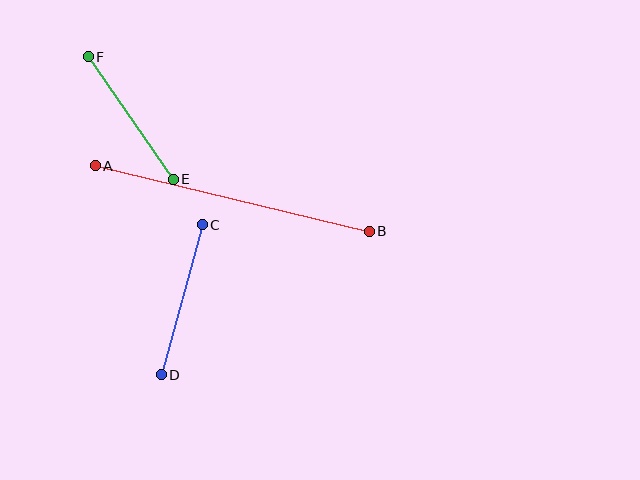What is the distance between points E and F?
The distance is approximately 149 pixels.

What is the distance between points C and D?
The distance is approximately 155 pixels.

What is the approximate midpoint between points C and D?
The midpoint is at approximately (182, 300) pixels.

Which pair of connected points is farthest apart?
Points A and B are farthest apart.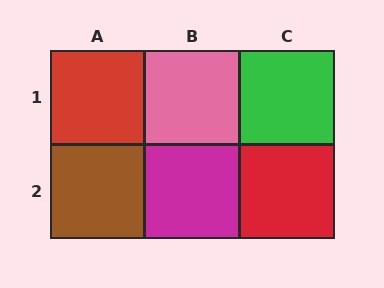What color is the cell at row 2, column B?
Magenta.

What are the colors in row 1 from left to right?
Red, pink, green.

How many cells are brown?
1 cell is brown.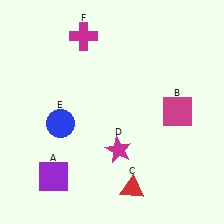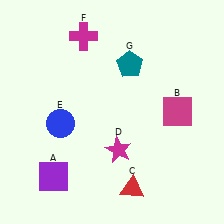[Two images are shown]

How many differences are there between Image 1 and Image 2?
There is 1 difference between the two images.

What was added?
A teal pentagon (G) was added in Image 2.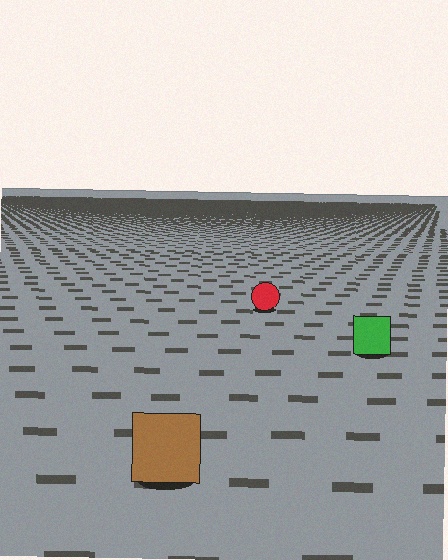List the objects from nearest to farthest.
From nearest to farthest: the brown square, the green square, the red circle.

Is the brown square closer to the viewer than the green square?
Yes. The brown square is closer — you can tell from the texture gradient: the ground texture is coarser near it.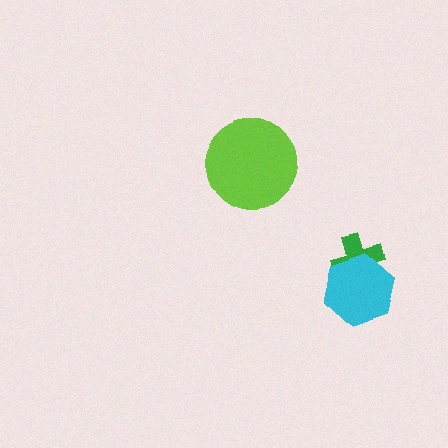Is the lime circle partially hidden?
No, no other shape covers it.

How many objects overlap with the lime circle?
0 objects overlap with the lime circle.